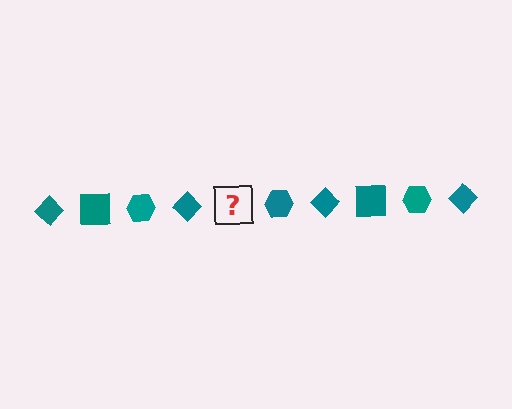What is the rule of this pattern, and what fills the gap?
The rule is that the pattern cycles through diamond, square, hexagon shapes in teal. The gap should be filled with a teal square.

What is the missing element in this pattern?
The missing element is a teal square.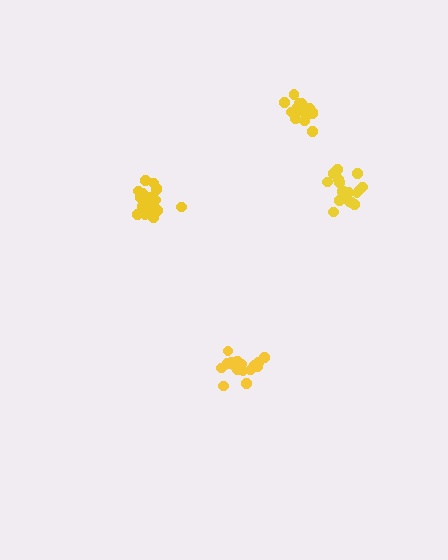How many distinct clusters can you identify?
There are 4 distinct clusters.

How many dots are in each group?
Group 1: 21 dots, Group 2: 18 dots, Group 3: 19 dots, Group 4: 21 dots (79 total).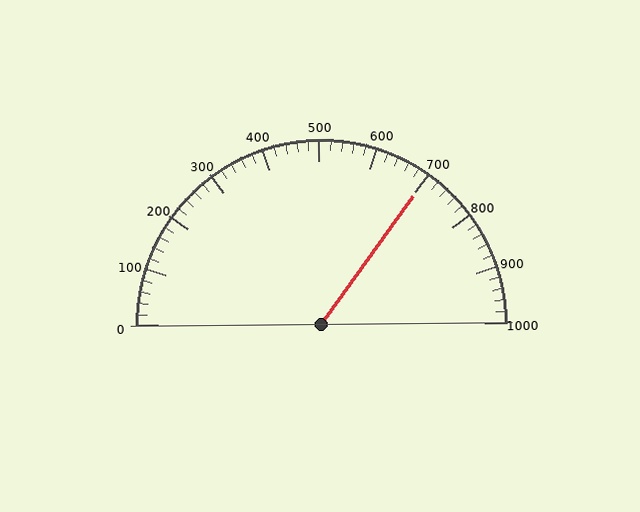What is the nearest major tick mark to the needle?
The nearest major tick mark is 700.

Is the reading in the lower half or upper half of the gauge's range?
The reading is in the upper half of the range (0 to 1000).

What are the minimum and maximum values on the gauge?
The gauge ranges from 0 to 1000.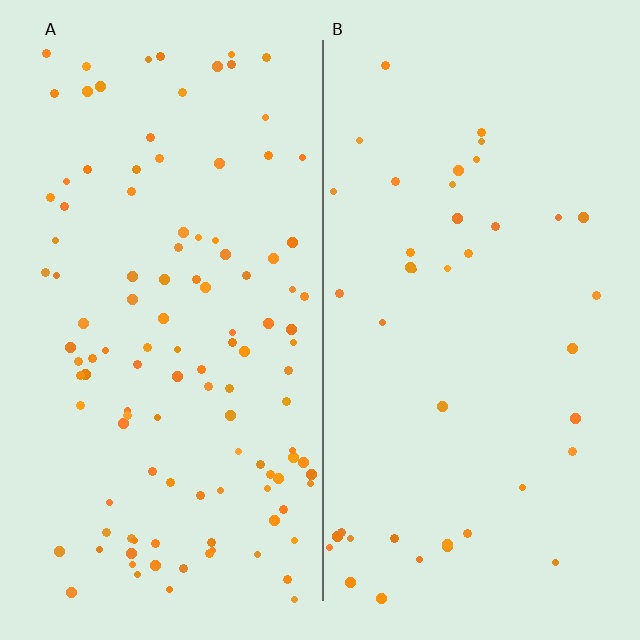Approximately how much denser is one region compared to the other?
Approximately 2.8× — region A over region B.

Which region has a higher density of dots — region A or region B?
A (the left).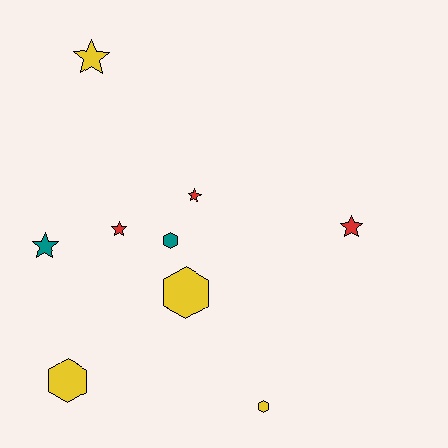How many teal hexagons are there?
There is 1 teal hexagon.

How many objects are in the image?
There are 9 objects.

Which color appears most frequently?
Yellow, with 4 objects.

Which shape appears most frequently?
Star, with 5 objects.